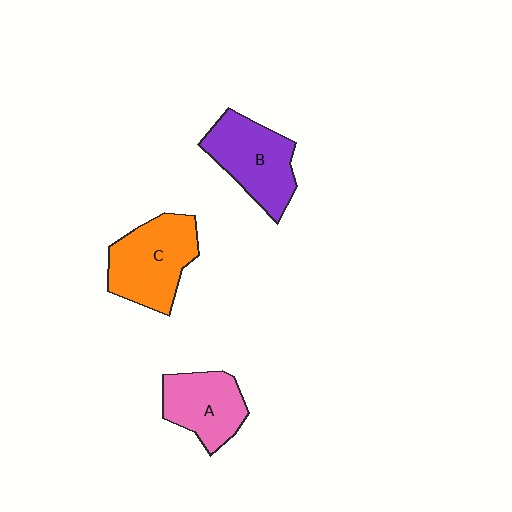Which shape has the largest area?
Shape C (orange).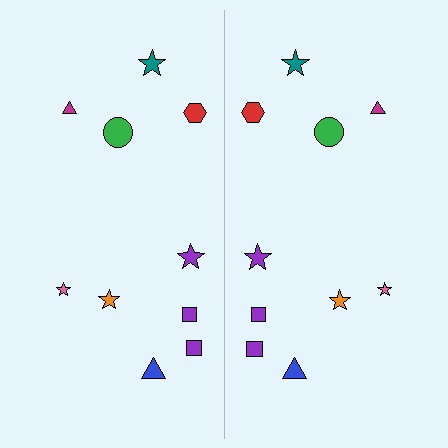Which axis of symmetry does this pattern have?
The pattern has a vertical axis of symmetry running through the center of the image.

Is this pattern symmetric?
Yes, this pattern has bilateral (reflection) symmetry.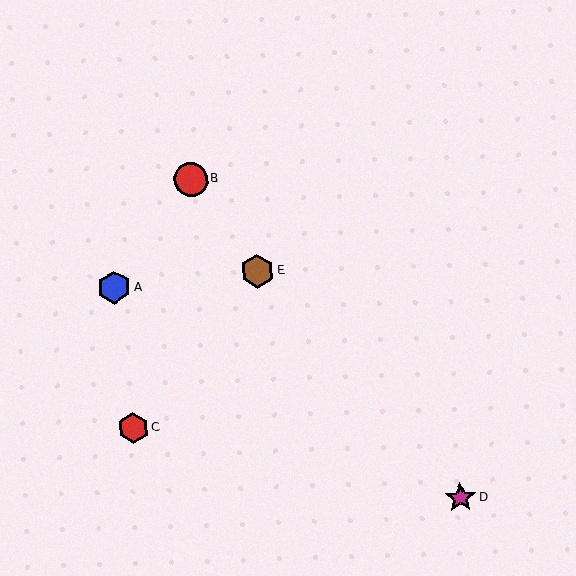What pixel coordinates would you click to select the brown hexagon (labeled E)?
Click at (257, 271) to select the brown hexagon E.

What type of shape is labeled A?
Shape A is a blue hexagon.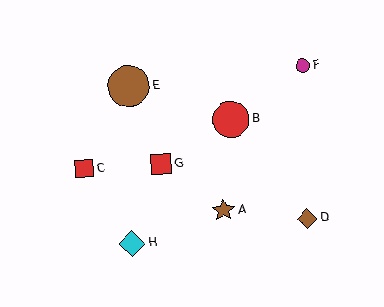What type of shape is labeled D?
Shape D is a brown diamond.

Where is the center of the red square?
The center of the red square is at (161, 164).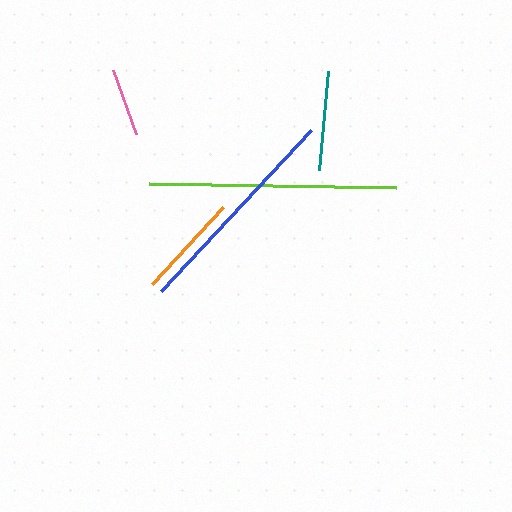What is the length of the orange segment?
The orange segment is approximately 106 pixels long.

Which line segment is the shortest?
The pink line is the shortest at approximately 69 pixels.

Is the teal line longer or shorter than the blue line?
The blue line is longer than the teal line.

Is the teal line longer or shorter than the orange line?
The orange line is longer than the teal line.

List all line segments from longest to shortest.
From longest to shortest: lime, blue, orange, teal, pink.